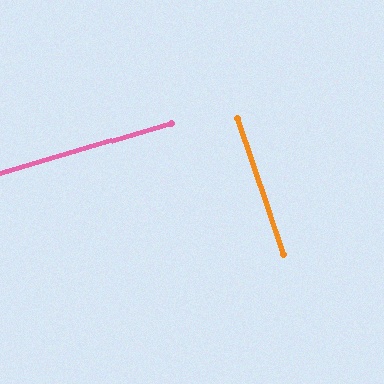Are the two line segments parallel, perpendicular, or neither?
Perpendicular — they meet at approximately 88°.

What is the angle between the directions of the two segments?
Approximately 88 degrees.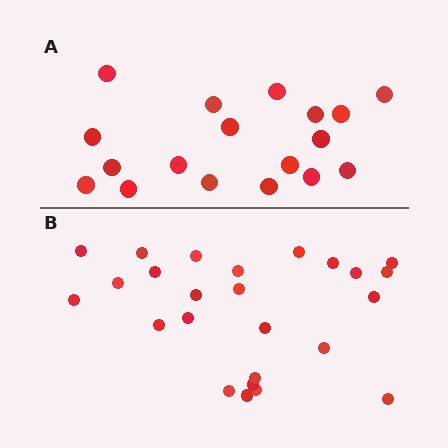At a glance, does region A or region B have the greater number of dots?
Region B (the bottom region) has more dots.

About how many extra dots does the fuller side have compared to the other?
Region B has roughly 8 or so more dots than region A.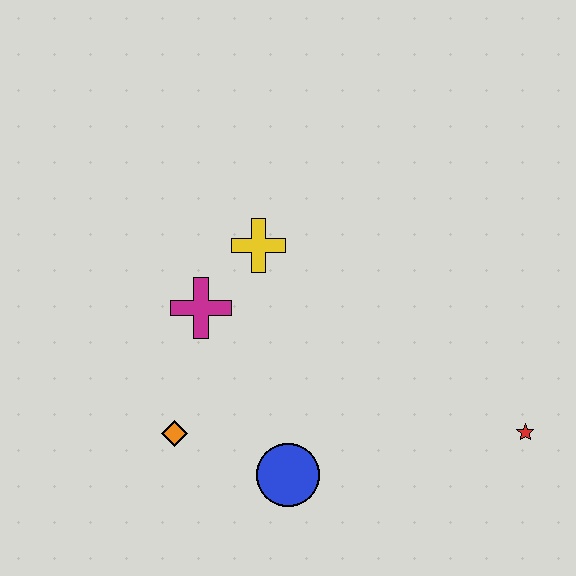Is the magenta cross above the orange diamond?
Yes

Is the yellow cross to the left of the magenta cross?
No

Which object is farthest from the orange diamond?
The red star is farthest from the orange diamond.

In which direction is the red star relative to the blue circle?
The red star is to the right of the blue circle.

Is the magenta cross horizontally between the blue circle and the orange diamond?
Yes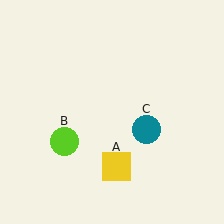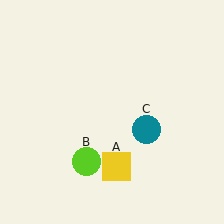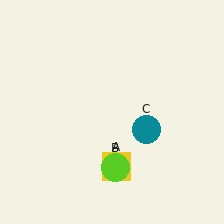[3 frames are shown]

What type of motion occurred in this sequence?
The lime circle (object B) rotated counterclockwise around the center of the scene.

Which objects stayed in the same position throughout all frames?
Yellow square (object A) and teal circle (object C) remained stationary.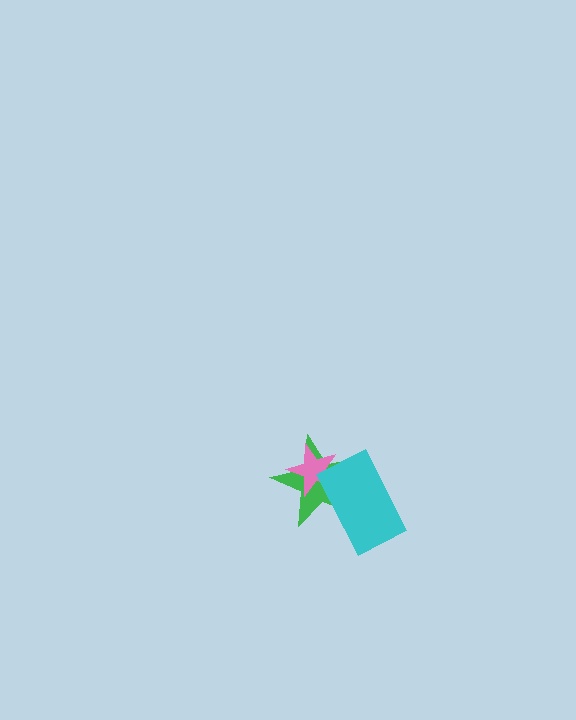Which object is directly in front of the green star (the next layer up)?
The pink star is directly in front of the green star.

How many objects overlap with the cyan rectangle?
2 objects overlap with the cyan rectangle.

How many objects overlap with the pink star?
2 objects overlap with the pink star.